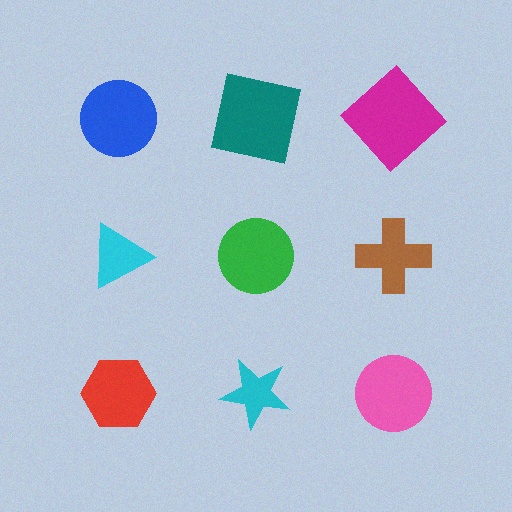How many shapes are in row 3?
3 shapes.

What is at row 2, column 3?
A brown cross.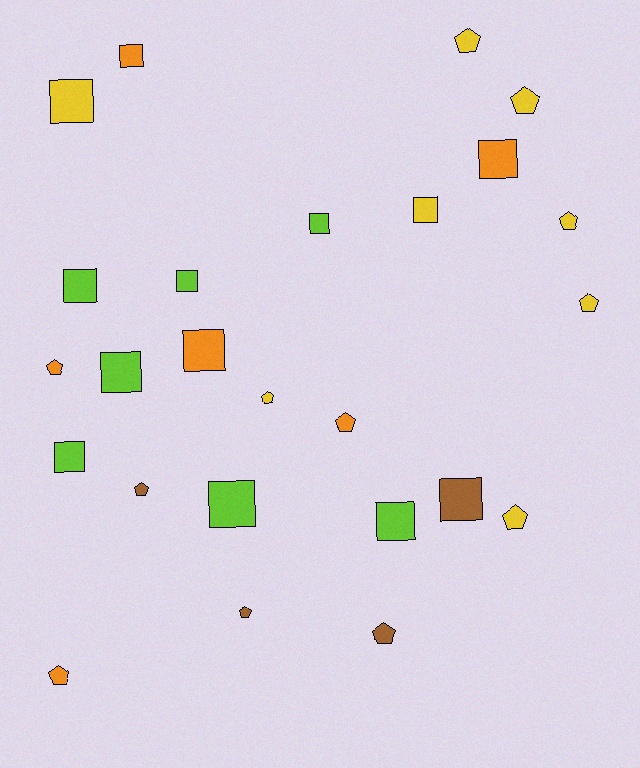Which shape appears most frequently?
Square, with 13 objects.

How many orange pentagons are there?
There are 3 orange pentagons.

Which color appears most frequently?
Yellow, with 8 objects.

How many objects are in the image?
There are 25 objects.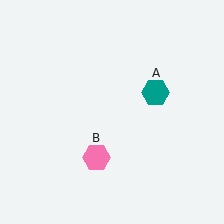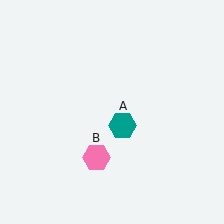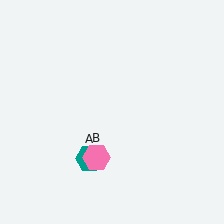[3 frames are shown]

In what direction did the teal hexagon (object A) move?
The teal hexagon (object A) moved down and to the left.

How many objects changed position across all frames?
1 object changed position: teal hexagon (object A).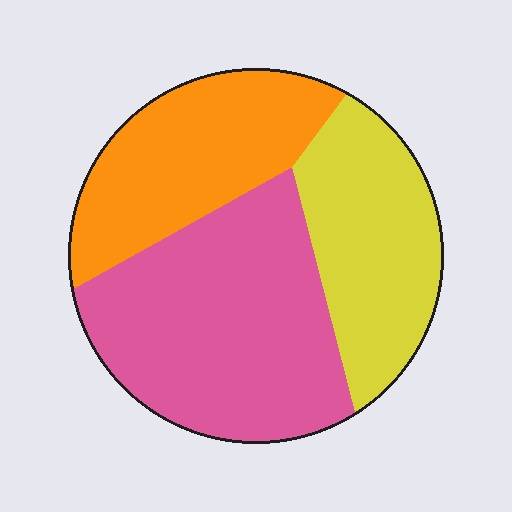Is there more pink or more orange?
Pink.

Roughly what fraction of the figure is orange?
Orange covers about 30% of the figure.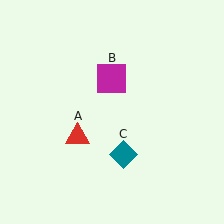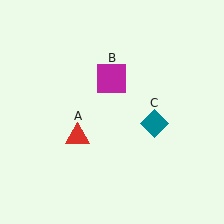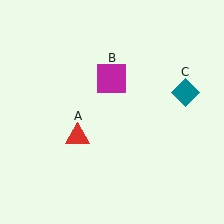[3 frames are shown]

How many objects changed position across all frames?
1 object changed position: teal diamond (object C).